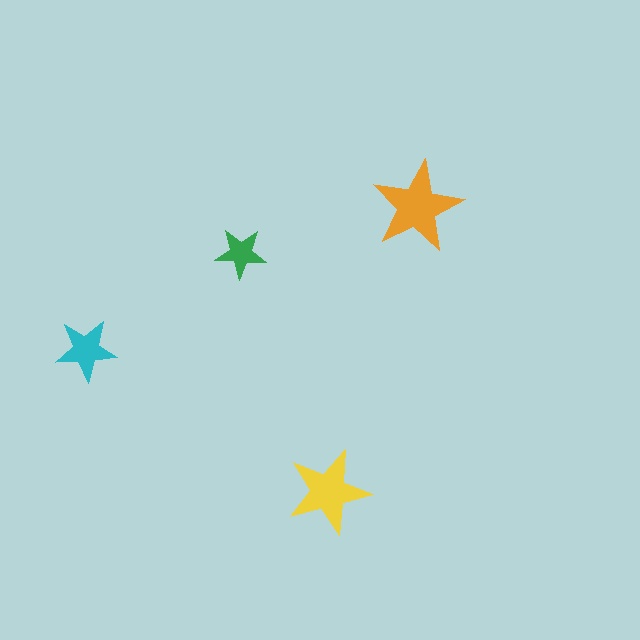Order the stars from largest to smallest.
the orange one, the yellow one, the cyan one, the green one.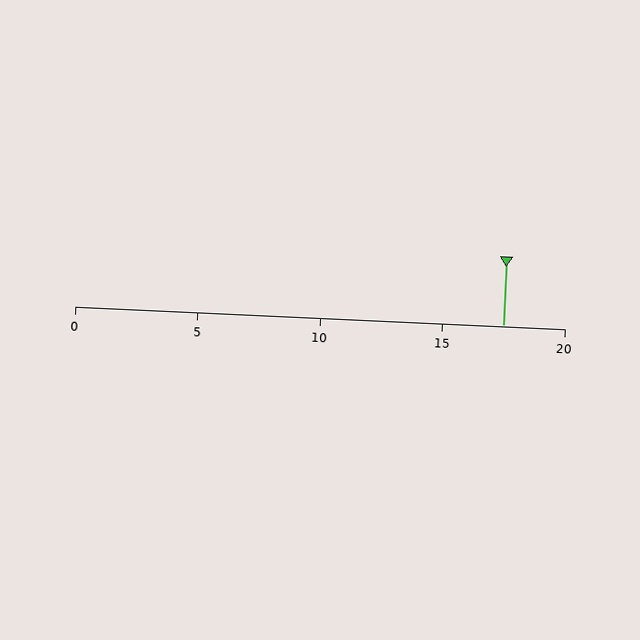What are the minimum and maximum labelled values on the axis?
The axis runs from 0 to 20.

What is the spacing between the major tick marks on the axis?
The major ticks are spaced 5 apart.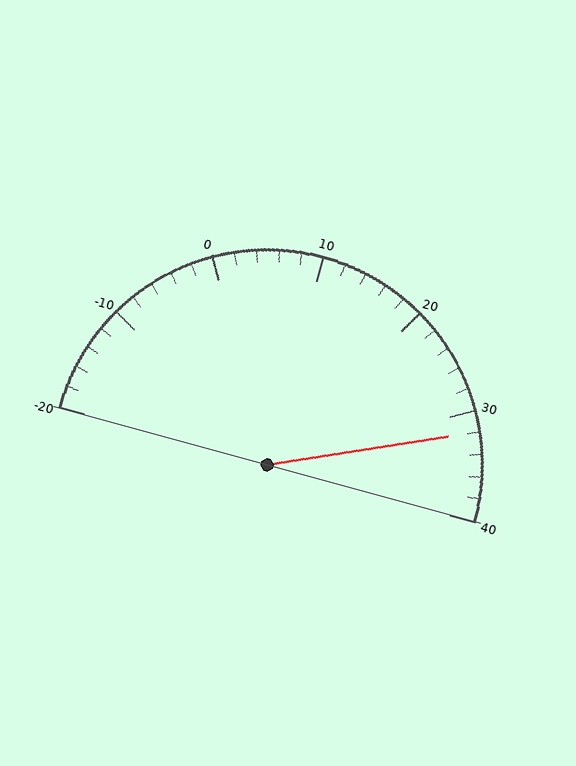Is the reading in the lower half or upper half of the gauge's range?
The reading is in the upper half of the range (-20 to 40).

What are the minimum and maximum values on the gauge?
The gauge ranges from -20 to 40.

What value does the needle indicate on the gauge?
The needle indicates approximately 32.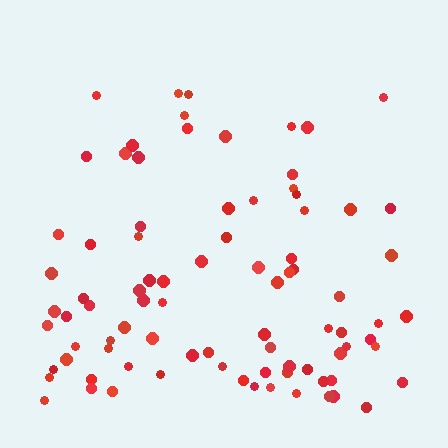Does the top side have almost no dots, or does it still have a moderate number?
Still a moderate number, just noticeably fewer than the bottom.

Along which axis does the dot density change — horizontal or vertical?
Vertical.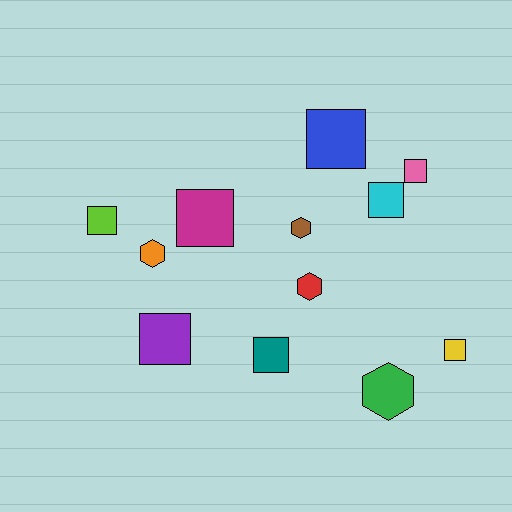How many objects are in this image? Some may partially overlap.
There are 12 objects.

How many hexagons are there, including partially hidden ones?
There are 4 hexagons.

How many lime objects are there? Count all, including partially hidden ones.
There is 1 lime object.